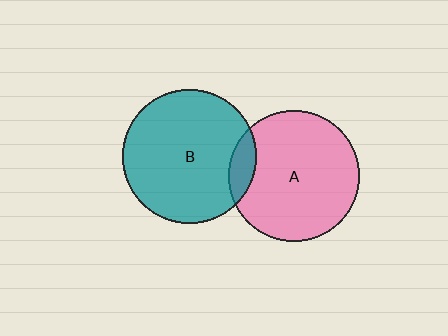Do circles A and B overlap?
Yes.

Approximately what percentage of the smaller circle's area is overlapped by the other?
Approximately 10%.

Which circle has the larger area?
Circle B (teal).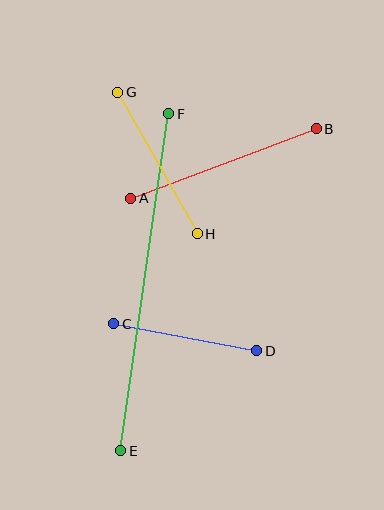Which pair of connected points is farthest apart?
Points E and F are farthest apart.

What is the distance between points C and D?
The distance is approximately 145 pixels.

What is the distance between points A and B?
The distance is approximately 198 pixels.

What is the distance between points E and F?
The distance is approximately 340 pixels.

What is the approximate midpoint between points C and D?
The midpoint is at approximately (185, 337) pixels.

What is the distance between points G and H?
The distance is approximately 162 pixels.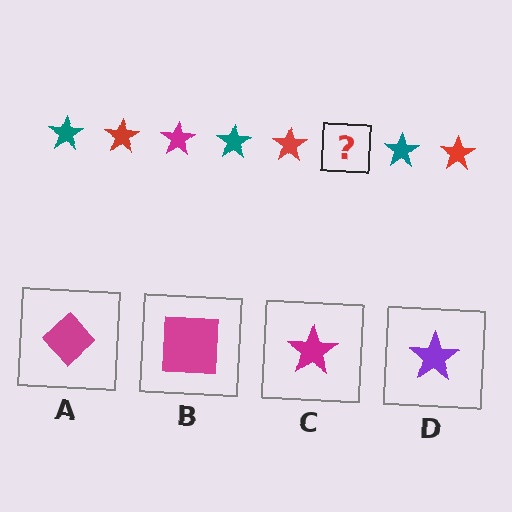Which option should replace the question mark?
Option C.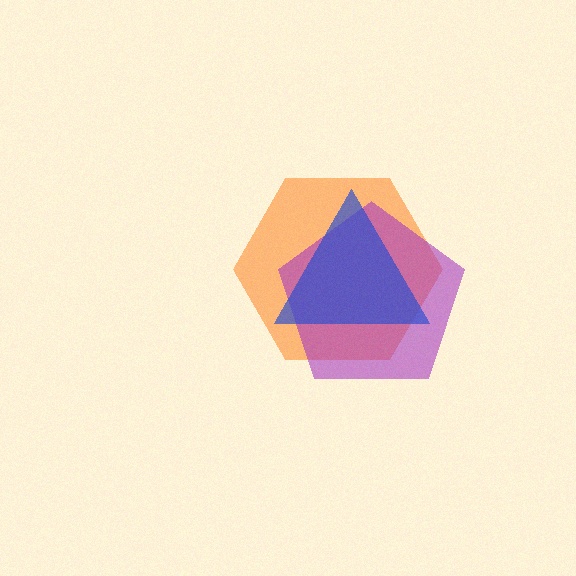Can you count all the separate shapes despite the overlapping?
Yes, there are 3 separate shapes.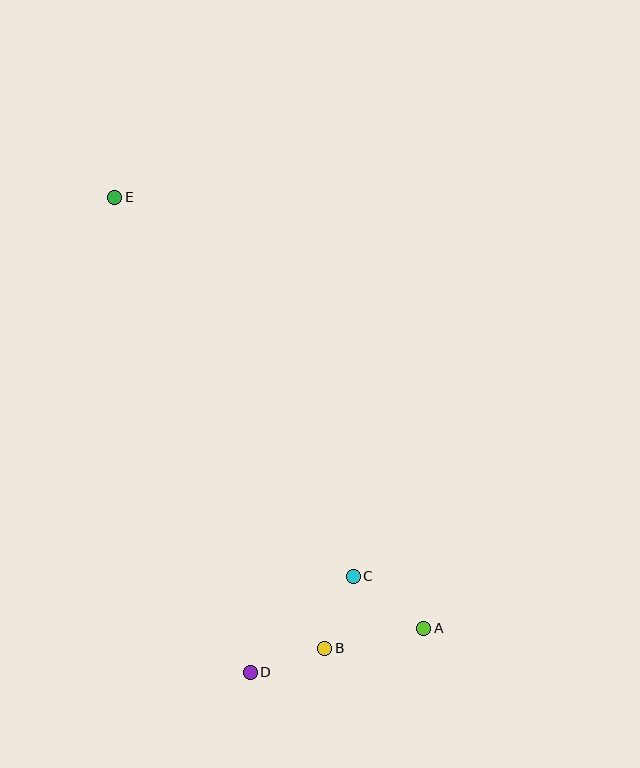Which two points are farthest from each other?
Points A and E are farthest from each other.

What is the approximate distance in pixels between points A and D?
The distance between A and D is approximately 179 pixels.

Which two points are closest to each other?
Points B and C are closest to each other.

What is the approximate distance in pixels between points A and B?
The distance between A and B is approximately 101 pixels.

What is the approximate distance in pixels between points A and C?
The distance between A and C is approximately 88 pixels.